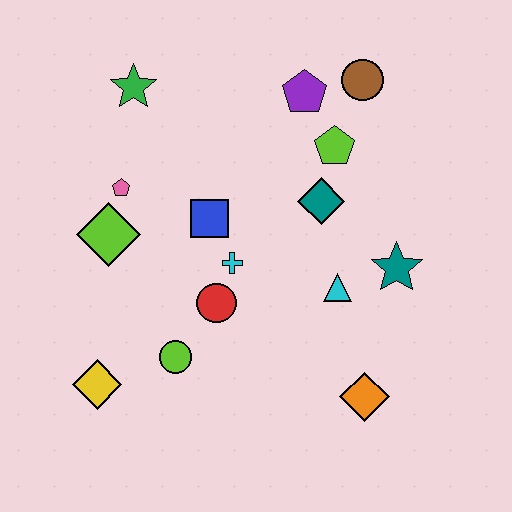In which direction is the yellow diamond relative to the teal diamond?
The yellow diamond is to the left of the teal diamond.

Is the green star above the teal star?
Yes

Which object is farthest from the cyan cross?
The brown circle is farthest from the cyan cross.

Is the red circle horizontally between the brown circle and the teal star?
No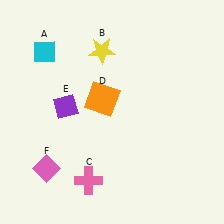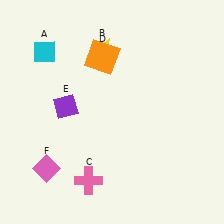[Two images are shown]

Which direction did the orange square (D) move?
The orange square (D) moved up.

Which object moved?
The orange square (D) moved up.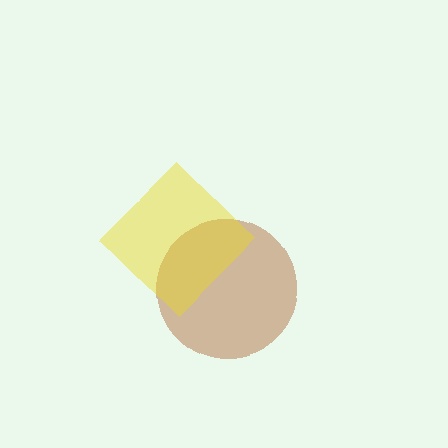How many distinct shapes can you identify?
There are 2 distinct shapes: a brown circle, a yellow diamond.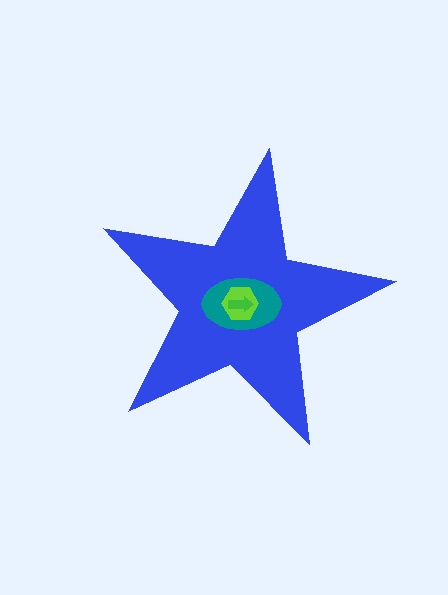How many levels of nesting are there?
4.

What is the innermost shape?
The green arrow.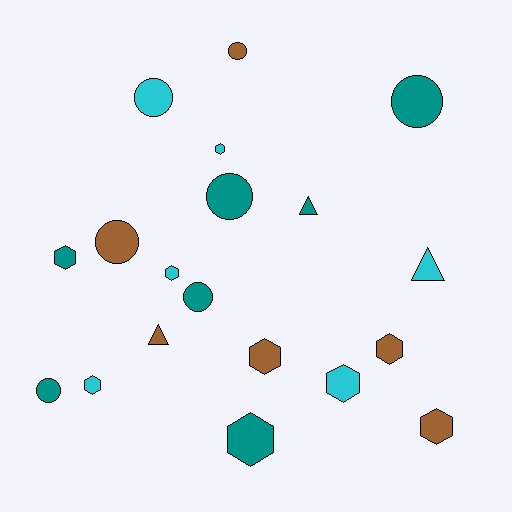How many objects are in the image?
There are 19 objects.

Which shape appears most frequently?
Hexagon, with 9 objects.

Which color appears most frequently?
Teal, with 7 objects.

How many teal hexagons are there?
There are 2 teal hexagons.